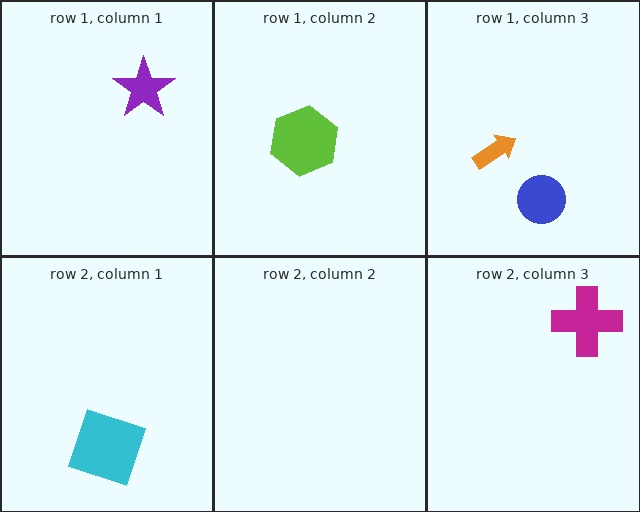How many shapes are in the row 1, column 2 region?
1.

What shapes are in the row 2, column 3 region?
The magenta cross.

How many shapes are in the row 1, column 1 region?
1.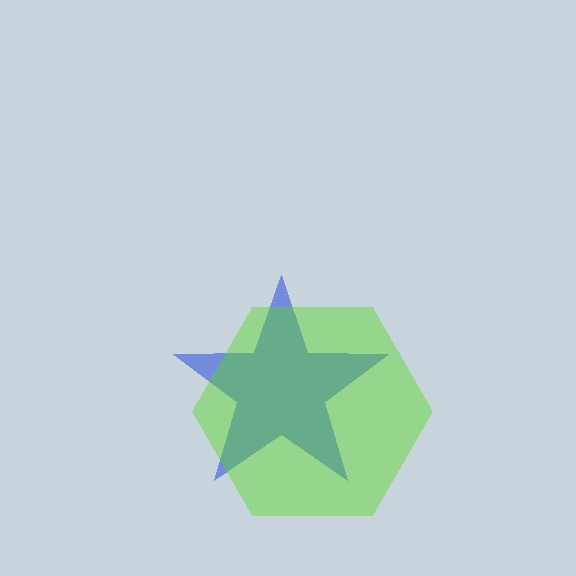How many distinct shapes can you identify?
There are 2 distinct shapes: a blue star, a lime hexagon.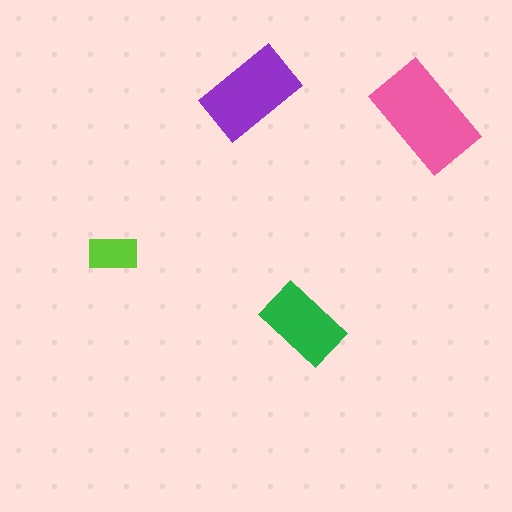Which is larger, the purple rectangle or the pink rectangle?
The pink one.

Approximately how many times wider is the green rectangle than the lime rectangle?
About 1.5 times wider.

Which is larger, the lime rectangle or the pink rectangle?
The pink one.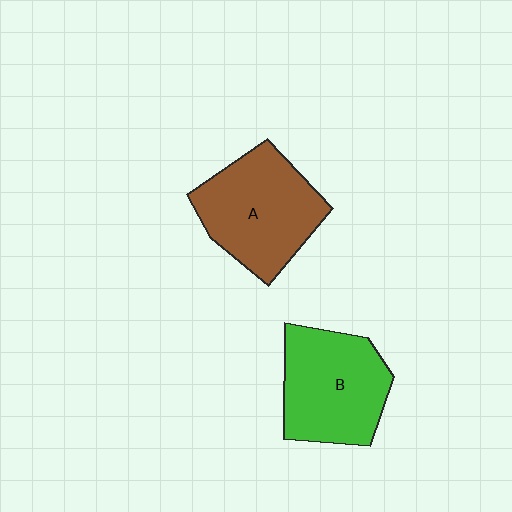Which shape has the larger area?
Shape A (brown).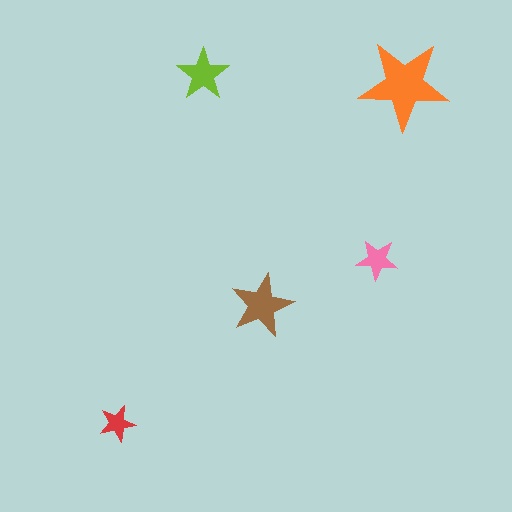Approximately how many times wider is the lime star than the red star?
About 1.5 times wider.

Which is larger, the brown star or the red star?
The brown one.